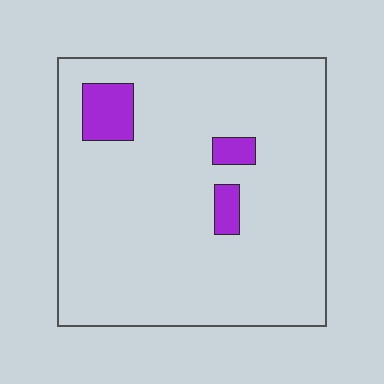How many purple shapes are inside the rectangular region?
3.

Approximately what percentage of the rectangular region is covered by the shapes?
Approximately 10%.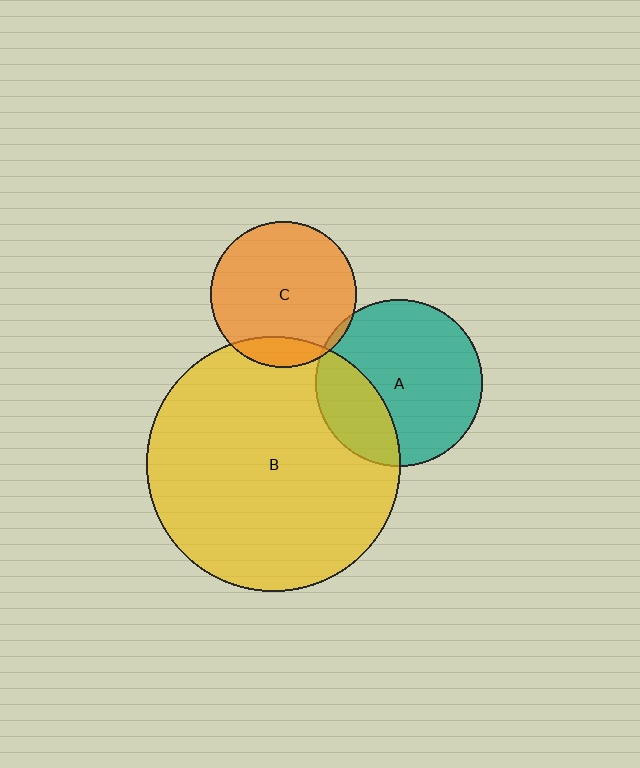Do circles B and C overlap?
Yes.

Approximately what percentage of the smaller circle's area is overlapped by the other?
Approximately 10%.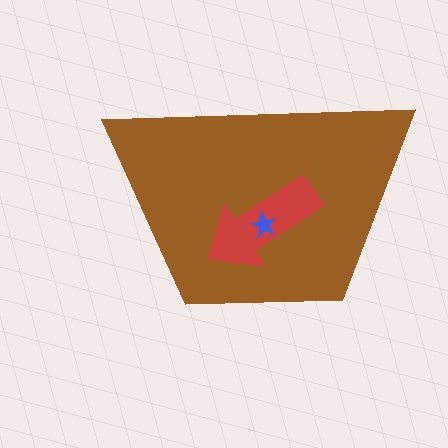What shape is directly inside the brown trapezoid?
The red arrow.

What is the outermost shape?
The brown trapezoid.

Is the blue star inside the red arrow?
Yes.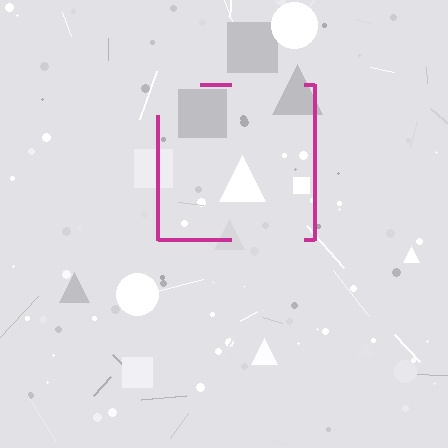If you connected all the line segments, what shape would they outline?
They would outline a square.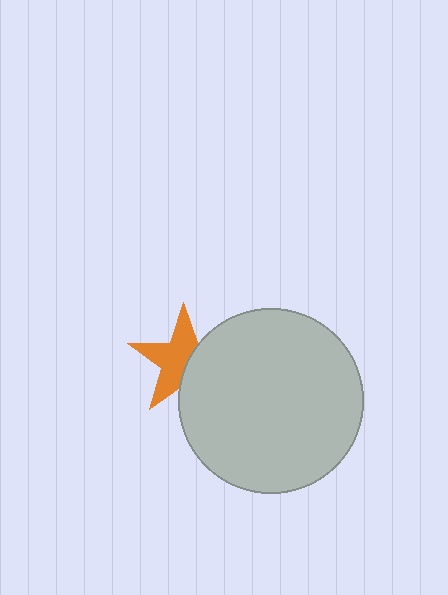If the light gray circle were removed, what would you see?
You would see the complete orange star.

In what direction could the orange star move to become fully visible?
The orange star could move left. That would shift it out from behind the light gray circle entirely.